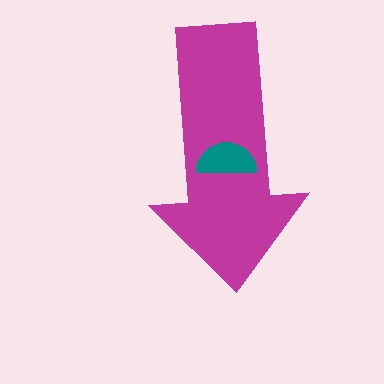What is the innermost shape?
The teal semicircle.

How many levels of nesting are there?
2.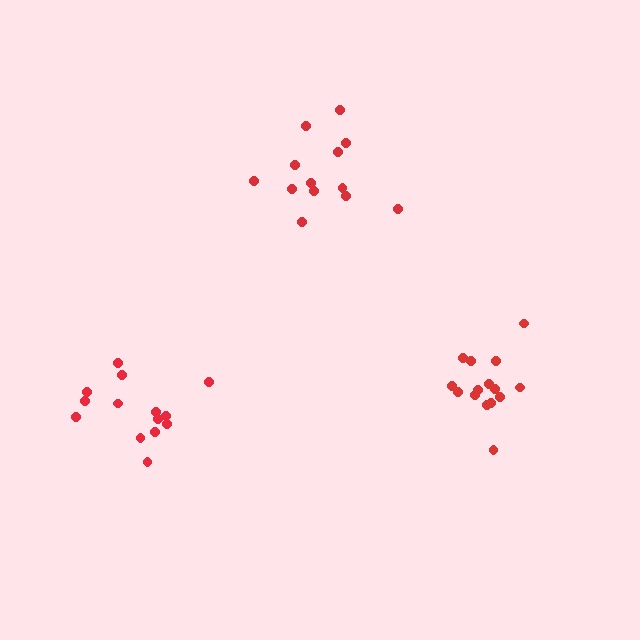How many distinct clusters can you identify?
There are 3 distinct clusters.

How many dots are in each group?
Group 1: 13 dots, Group 2: 15 dots, Group 3: 14 dots (42 total).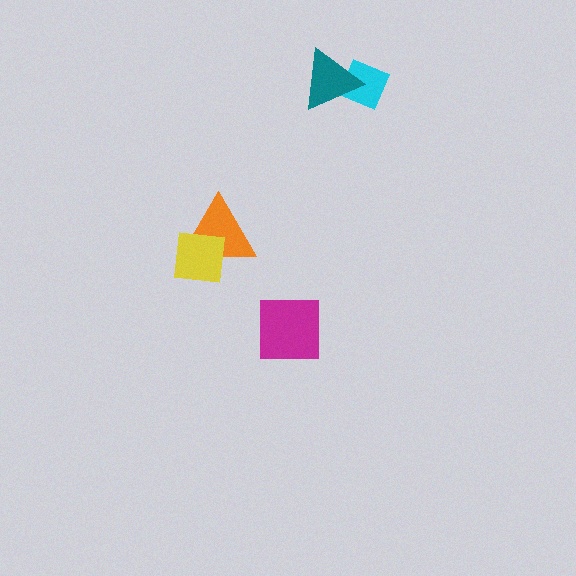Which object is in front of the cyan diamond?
The teal triangle is in front of the cyan diamond.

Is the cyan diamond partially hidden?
Yes, it is partially covered by another shape.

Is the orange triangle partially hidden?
Yes, it is partially covered by another shape.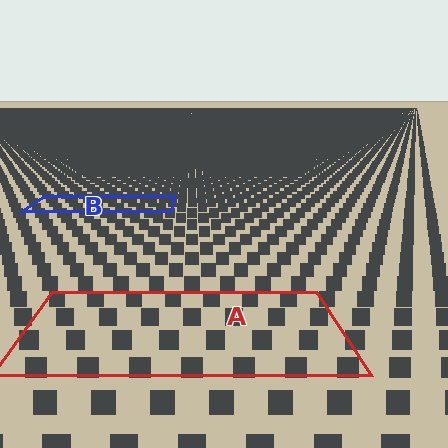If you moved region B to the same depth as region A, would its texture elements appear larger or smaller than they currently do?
They would appear larger. At a closer depth, the same texture elements are projected at a bigger on-screen size.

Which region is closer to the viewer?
Region A is closer. The texture elements there are larger and more spread out.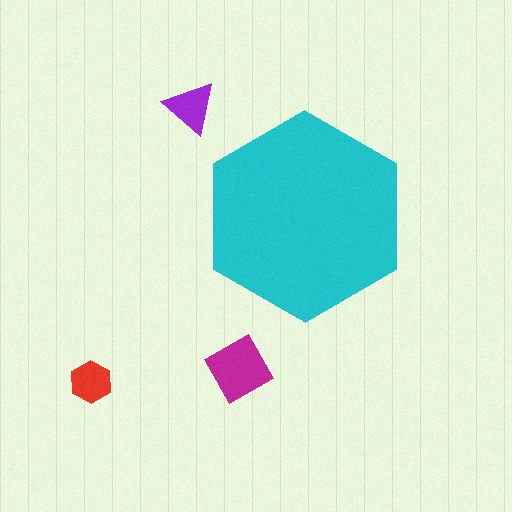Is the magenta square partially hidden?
No, the magenta square is fully visible.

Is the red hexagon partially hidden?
No, the red hexagon is fully visible.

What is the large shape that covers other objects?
A cyan hexagon.